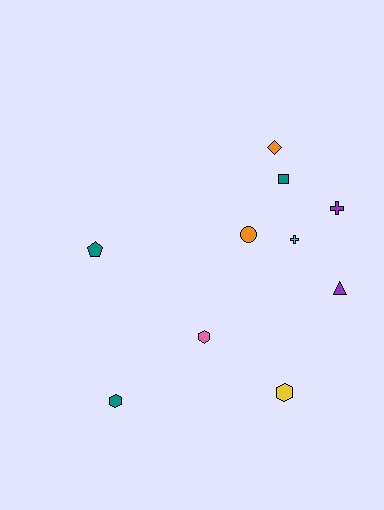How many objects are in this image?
There are 10 objects.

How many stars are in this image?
There are no stars.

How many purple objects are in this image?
There are 2 purple objects.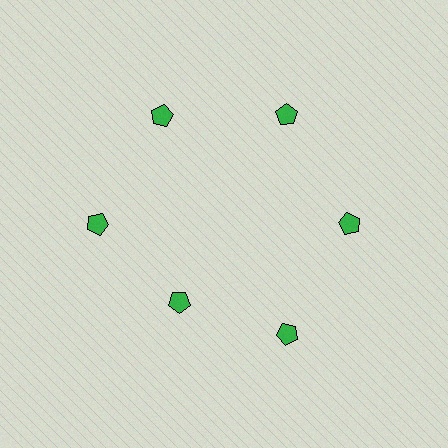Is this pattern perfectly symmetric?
No. The 6 green pentagons are arranged in a ring, but one element near the 7 o'clock position is pulled inward toward the center, breaking the 6-fold rotational symmetry.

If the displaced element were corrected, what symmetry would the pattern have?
It would have 6-fold rotational symmetry — the pattern would map onto itself every 60 degrees.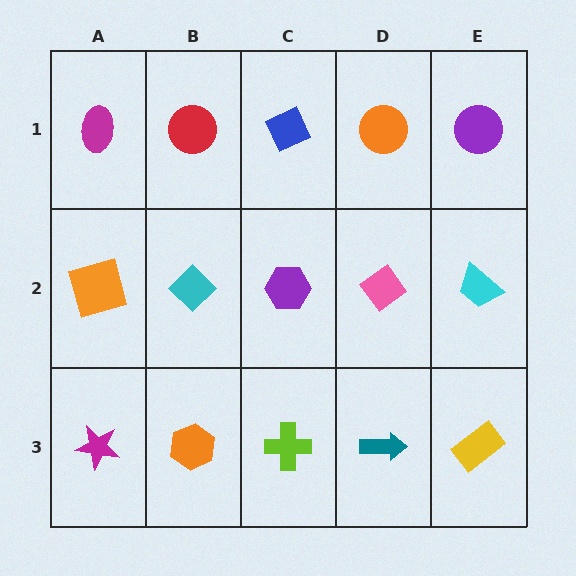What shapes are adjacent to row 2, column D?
An orange circle (row 1, column D), a teal arrow (row 3, column D), a purple hexagon (row 2, column C), a cyan trapezoid (row 2, column E).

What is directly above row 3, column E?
A cyan trapezoid.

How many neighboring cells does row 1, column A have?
2.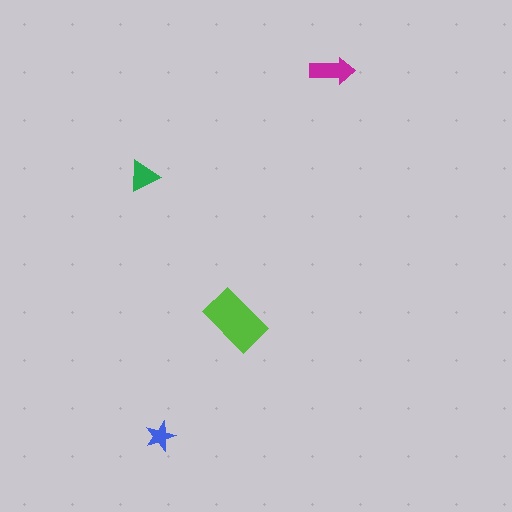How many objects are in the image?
There are 4 objects in the image.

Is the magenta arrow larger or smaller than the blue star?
Larger.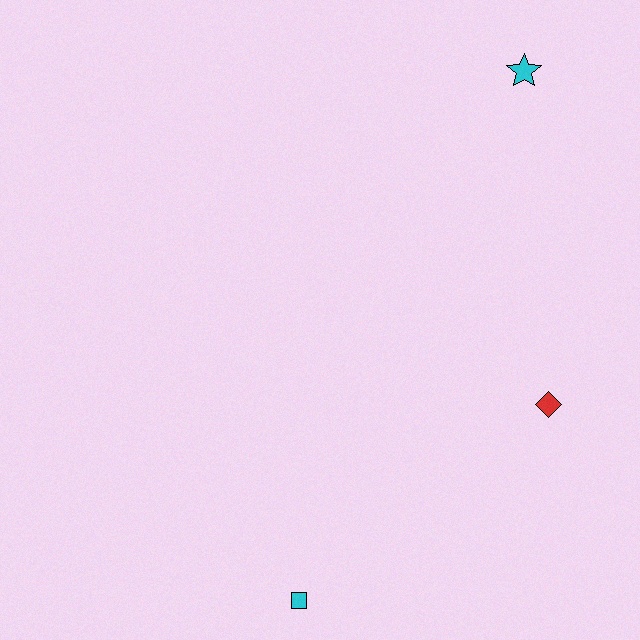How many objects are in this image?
There are 3 objects.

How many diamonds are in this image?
There is 1 diamond.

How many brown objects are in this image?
There are no brown objects.